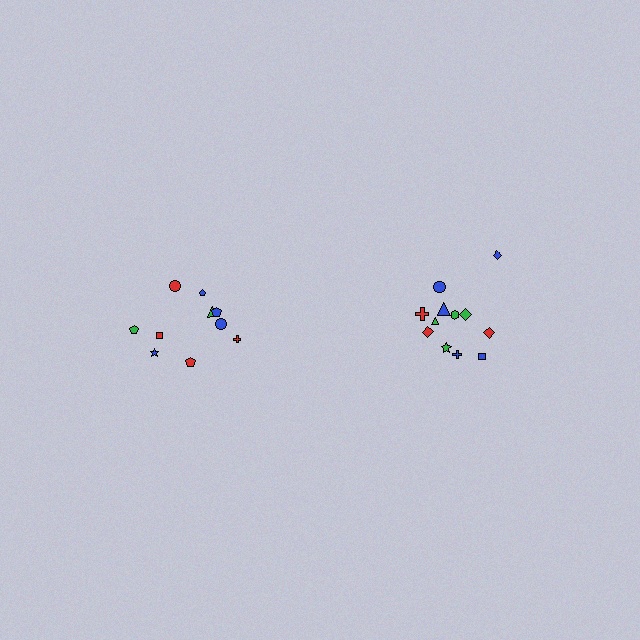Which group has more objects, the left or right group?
The right group.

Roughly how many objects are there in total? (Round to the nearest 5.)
Roughly 20 objects in total.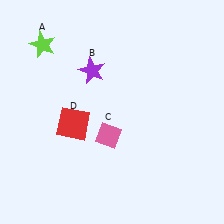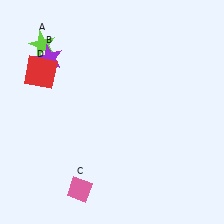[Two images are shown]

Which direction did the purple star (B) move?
The purple star (B) moved left.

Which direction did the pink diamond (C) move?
The pink diamond (C) moved down.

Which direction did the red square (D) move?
The red square (D) moved up.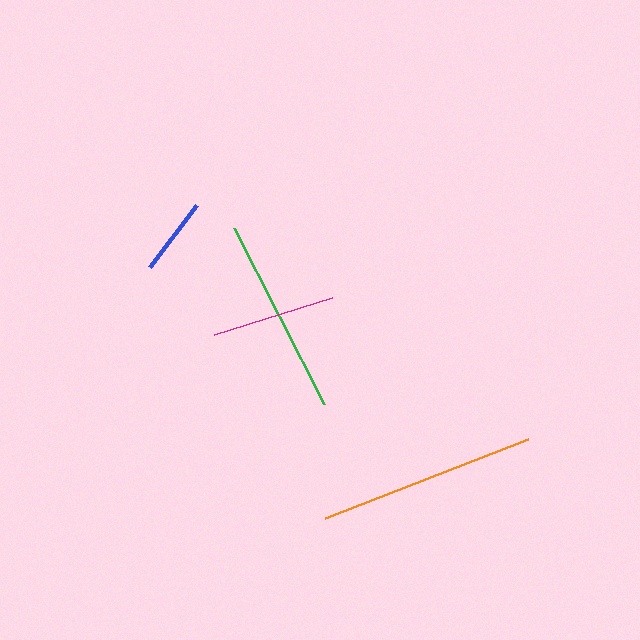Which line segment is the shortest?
The blue line is the shortest at approximately 78 pixels.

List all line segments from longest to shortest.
From longest to shortest: orange, green, magenta, blue.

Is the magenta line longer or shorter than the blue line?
The magenta line is longer than the blue line.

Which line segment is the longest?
The orange line is the longest at approximately 218 pixels.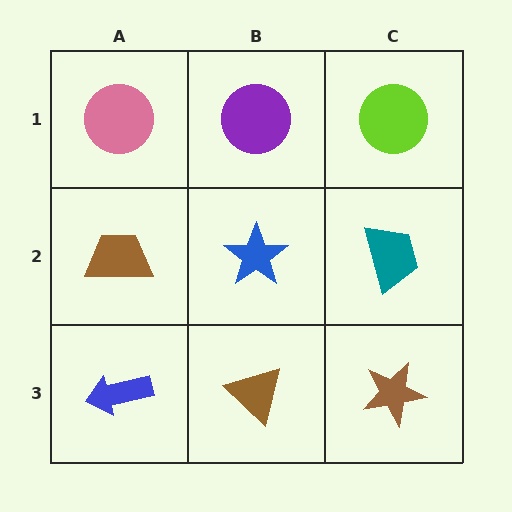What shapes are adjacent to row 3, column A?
A brown trapezoid (row 2, column A), a brown triangle (row 3, column B).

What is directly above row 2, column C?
A lime circle.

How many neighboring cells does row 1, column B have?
3.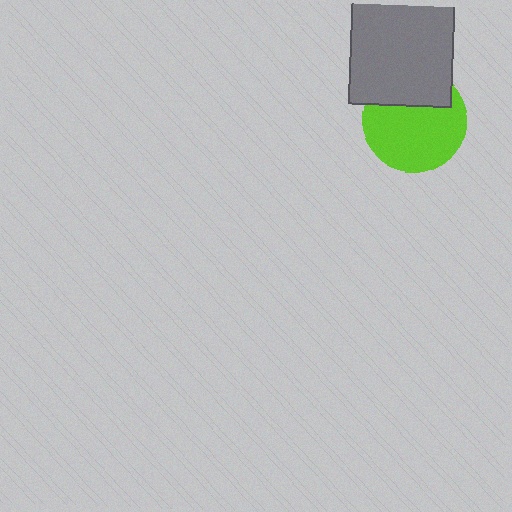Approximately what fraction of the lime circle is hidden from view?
Roughly 32% of the lime circle is hidden behind the gray square.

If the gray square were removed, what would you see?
You would see the complete lime circle.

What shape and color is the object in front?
The object in front is a gray square.